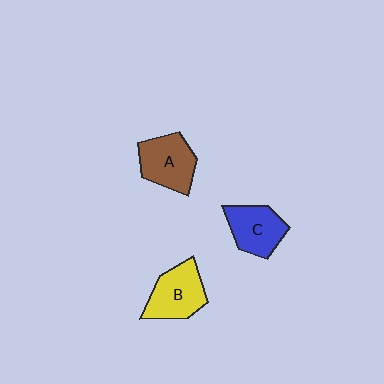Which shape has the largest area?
Shape B (yellow).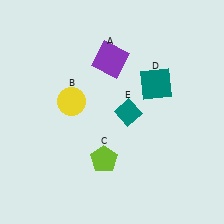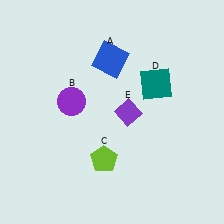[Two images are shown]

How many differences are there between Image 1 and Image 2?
There are 3 differences between the two images.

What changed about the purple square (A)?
In Image 1, A is purple. In Image 2, it changed to blue.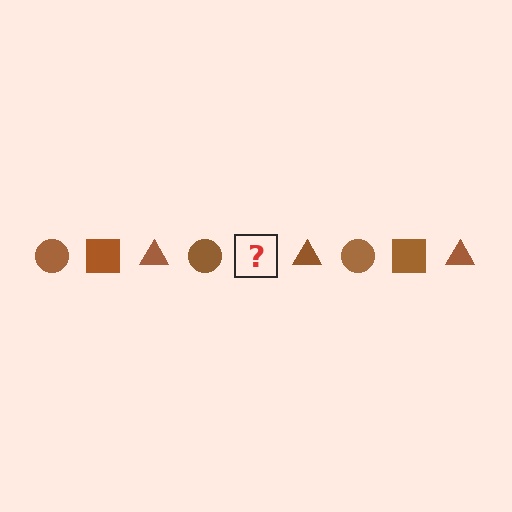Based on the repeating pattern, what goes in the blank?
The blank should be a brown square.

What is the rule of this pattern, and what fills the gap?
The rule is that the pattern cycles through circle, square, triangle shapes in brown. The gap should be filled with a brown square.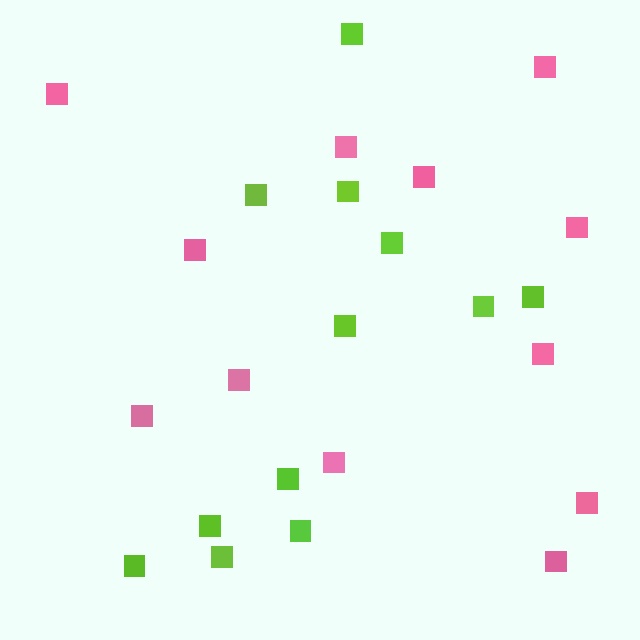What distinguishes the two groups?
There are 2 groups: one group of pink squares (12) and one group of lime squares (12).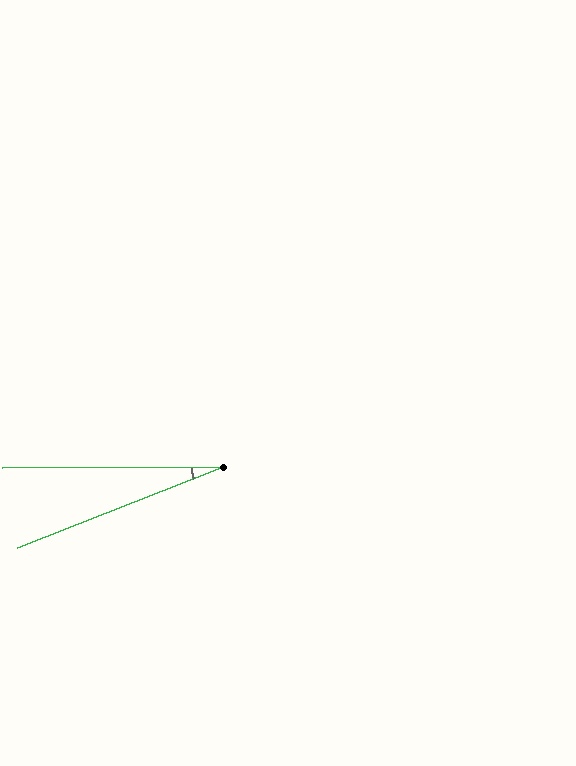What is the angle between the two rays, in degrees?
Approximately 21 degrees.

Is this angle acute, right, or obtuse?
It is acute.